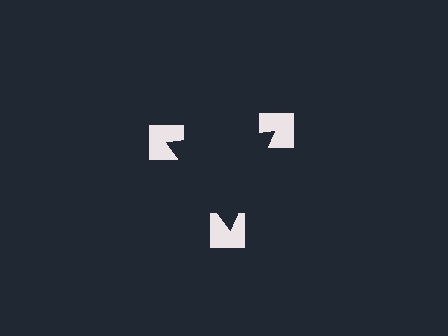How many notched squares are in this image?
There are 3 — one at each vertex of the illusory triangle.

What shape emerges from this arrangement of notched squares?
An illusory triangle — its edges are inferred from the aligned wedge cuts in the notched squares, not physically drawn.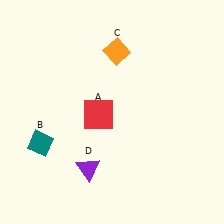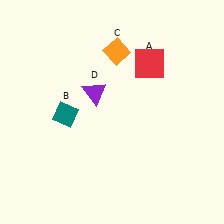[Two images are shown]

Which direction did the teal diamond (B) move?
The teal diamond (B) moved up.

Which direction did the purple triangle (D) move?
The purple triangle (D) moved up.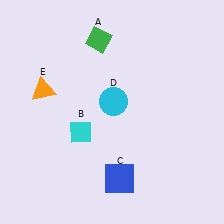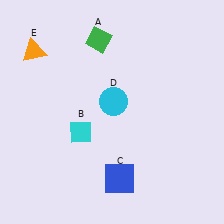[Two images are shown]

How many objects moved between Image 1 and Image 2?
1 object moved between the two images.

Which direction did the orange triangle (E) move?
The orange triangle (E) moved up.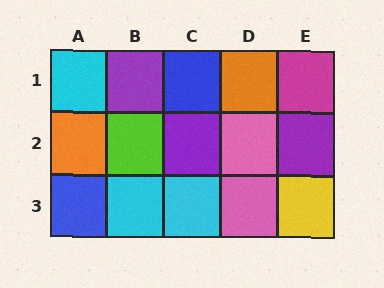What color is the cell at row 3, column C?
Cyan.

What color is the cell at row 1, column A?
Cyan.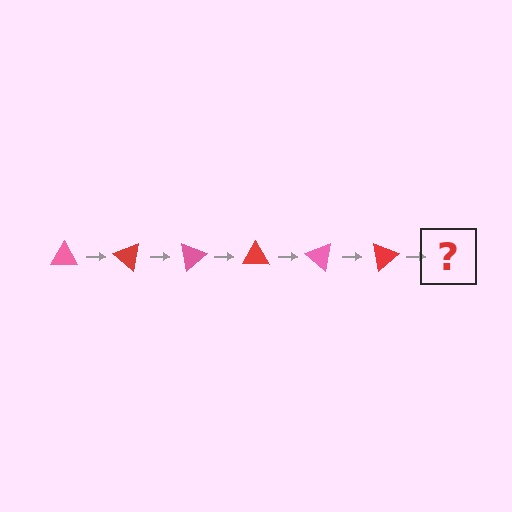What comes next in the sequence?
The next element should be a pink triangle, rotated 240 degrees from the start.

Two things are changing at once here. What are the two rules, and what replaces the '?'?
The two rules are that it rotates 40 degrees each step and the color cycles through pink and red. The '?' should be a pink triangle, rotated 240 degrees from the start.